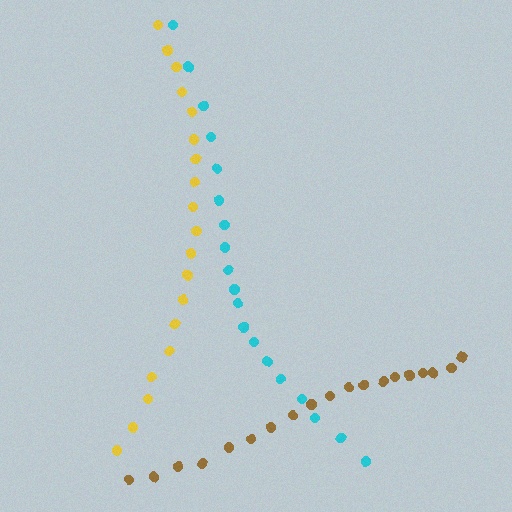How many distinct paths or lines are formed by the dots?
There are 3 distinct paths.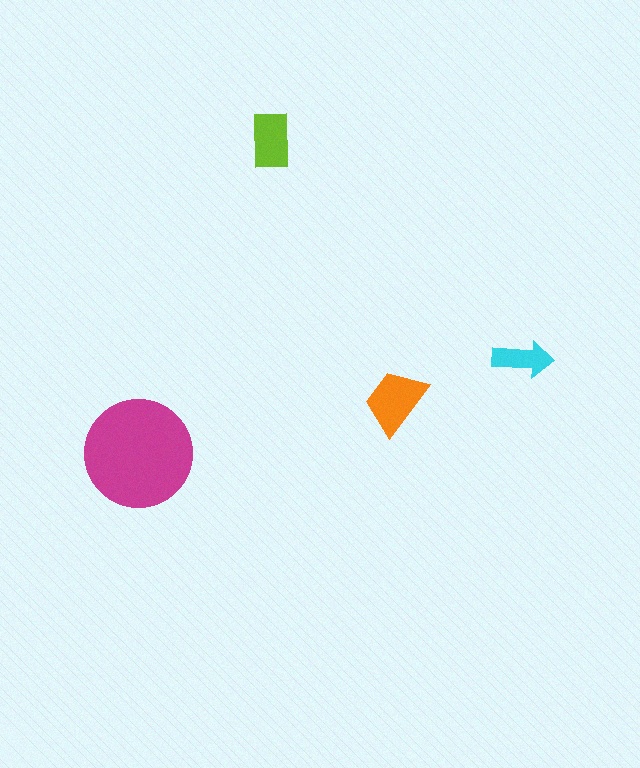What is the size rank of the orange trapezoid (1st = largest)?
2nd.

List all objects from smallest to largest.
The cyan arrow, the lime rectangle, the orange trapezoid, the magenta circle.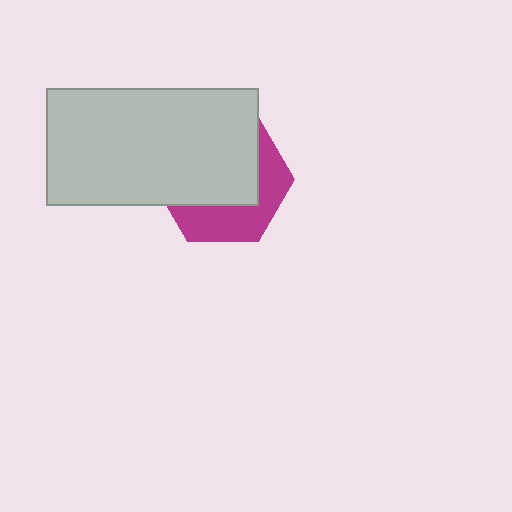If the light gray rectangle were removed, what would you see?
You would see the complete magenta hexagon.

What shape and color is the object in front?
The object in front is a light gray rectangle.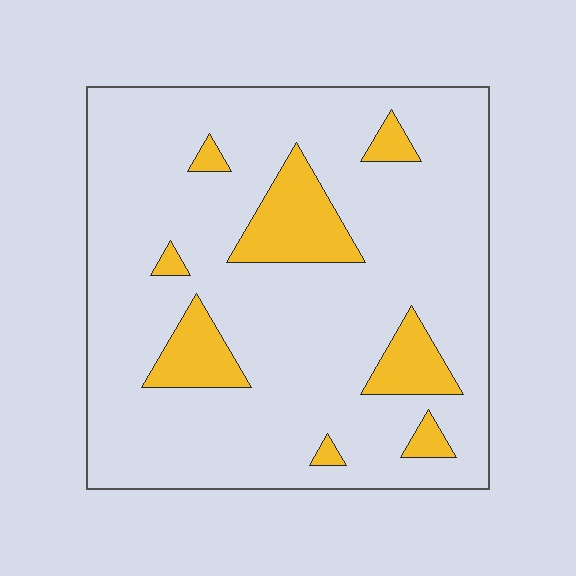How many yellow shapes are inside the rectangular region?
8.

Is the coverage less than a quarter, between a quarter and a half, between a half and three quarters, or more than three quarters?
Less than a quarter.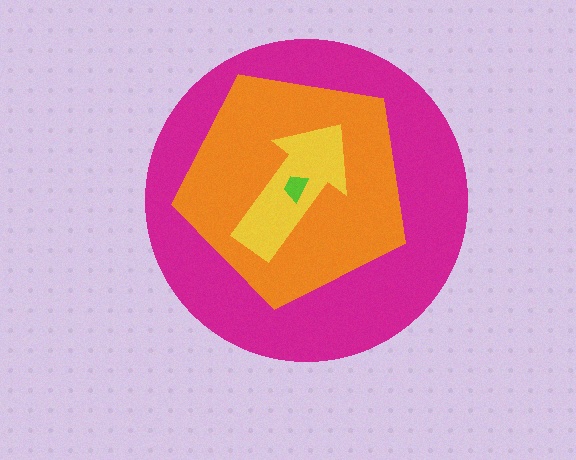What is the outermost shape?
The magenta circle.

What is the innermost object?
The lime trapezoid.